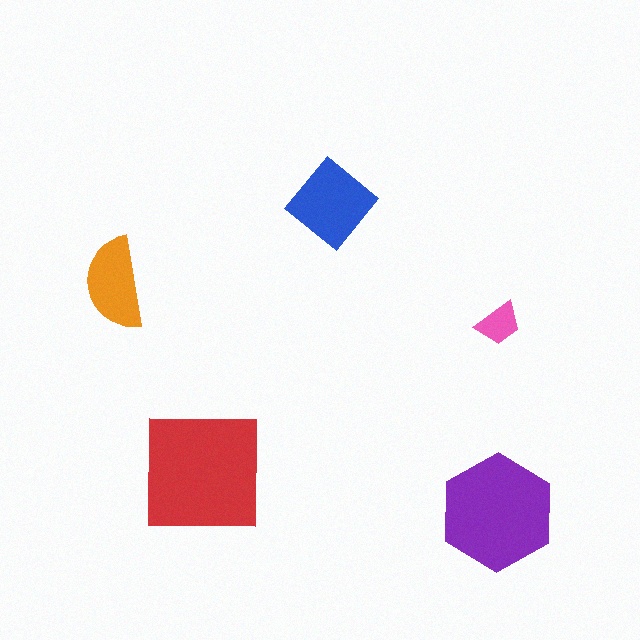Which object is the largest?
The red square.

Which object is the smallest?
The pink trapezoid.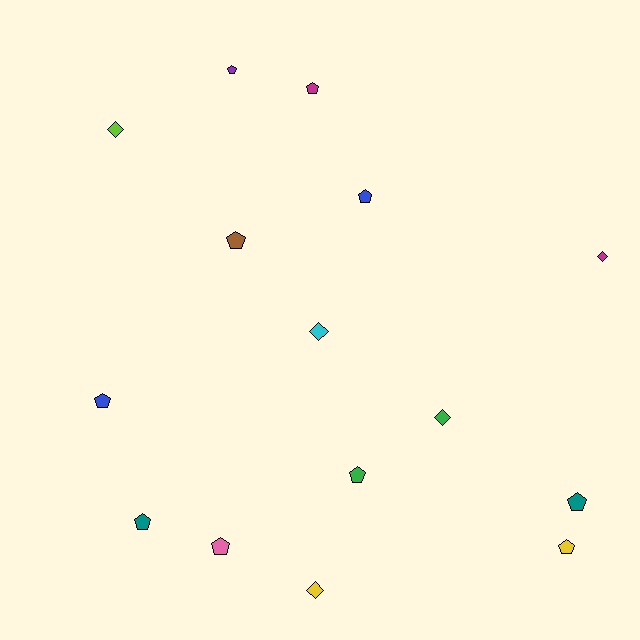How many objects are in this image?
There are 15 objects.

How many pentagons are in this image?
There are 10 pentagons.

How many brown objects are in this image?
There is 1 brown object.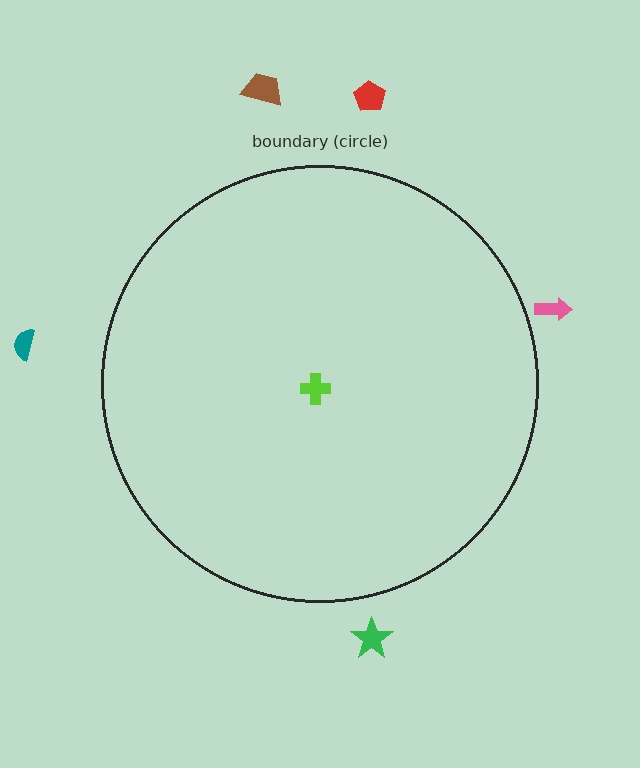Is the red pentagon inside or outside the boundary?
Outside.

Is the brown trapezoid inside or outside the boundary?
Outside.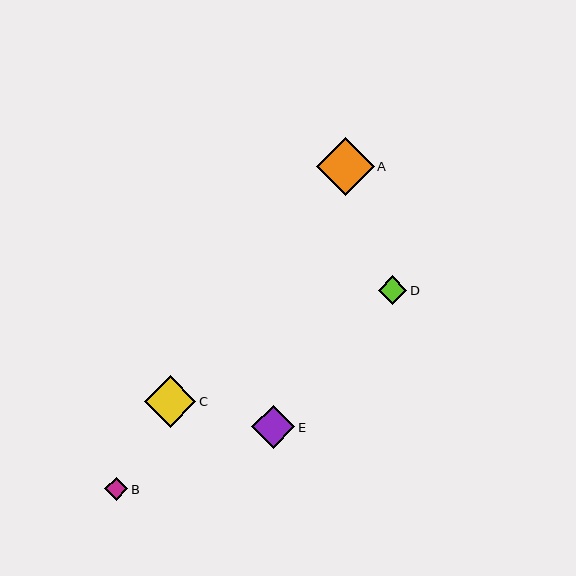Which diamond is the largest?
Diamond A is the largest with a size of approximately 57 pixels.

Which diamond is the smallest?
Diamond B is the smallest with a size of approximately 23 pixels.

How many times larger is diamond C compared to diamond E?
Diamond C is approximately 1.2 times the size of diamond E.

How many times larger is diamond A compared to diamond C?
Diamond A is approximately 1.1 times the size of diamond C.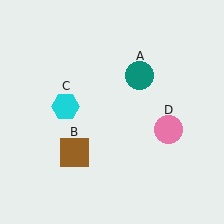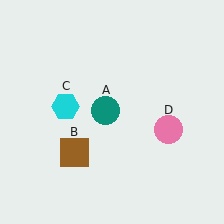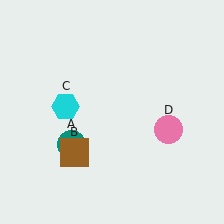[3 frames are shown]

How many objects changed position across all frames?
1 object changed position: teal circle (object A).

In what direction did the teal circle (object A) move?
The teal circle (object A) moved down and to the left.